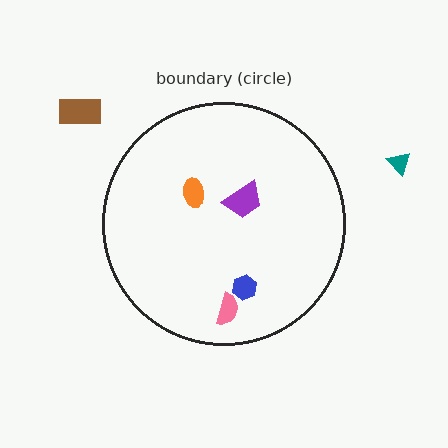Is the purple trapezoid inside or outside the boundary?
Inside.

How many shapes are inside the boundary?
4 inside, 2 outside.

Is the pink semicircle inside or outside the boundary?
Inside.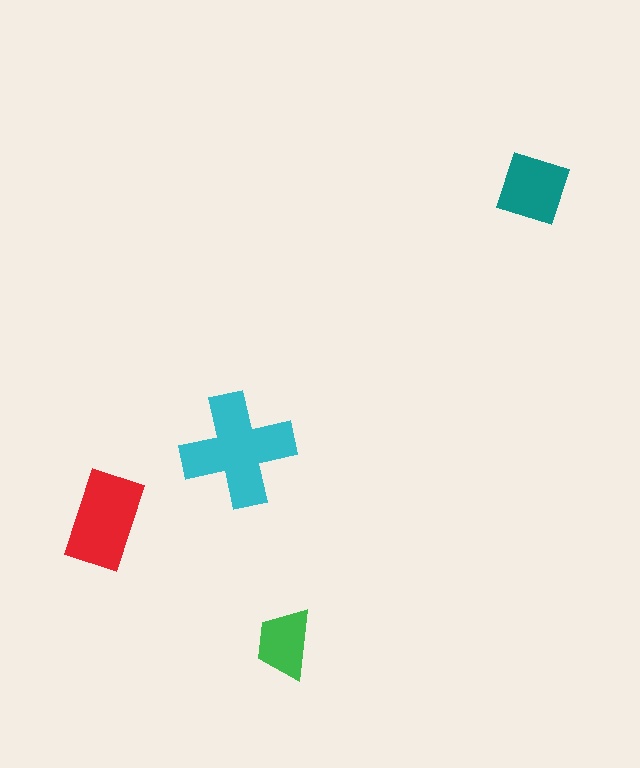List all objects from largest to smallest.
The cyan cross, the red rectangle, the teal diamond, the green trapezoid.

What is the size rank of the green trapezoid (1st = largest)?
4th.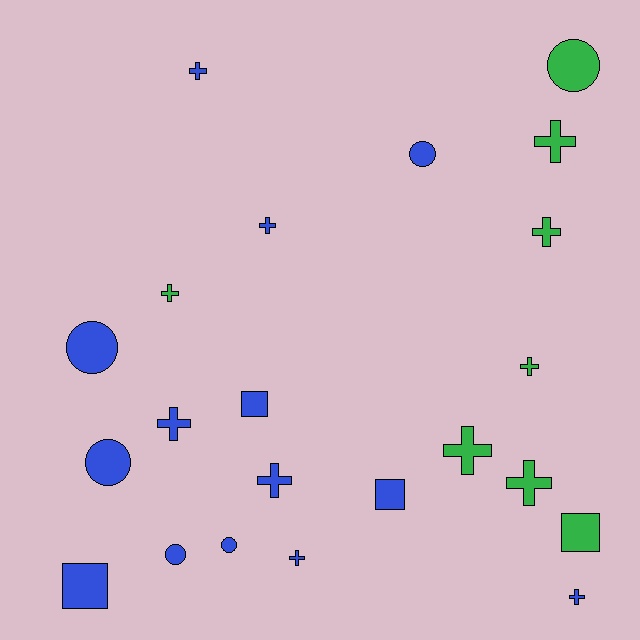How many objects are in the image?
There are 22 objects.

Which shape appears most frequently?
Cross, with 12 objects.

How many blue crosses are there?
There are 6 blue crosses.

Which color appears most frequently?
Blue, with 14 objects.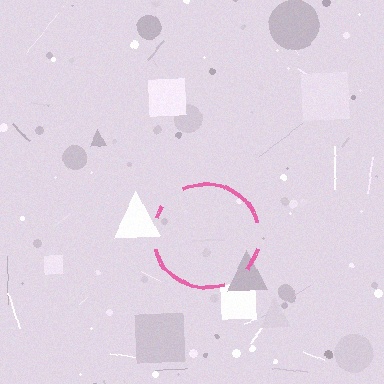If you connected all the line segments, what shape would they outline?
They would outline a circle.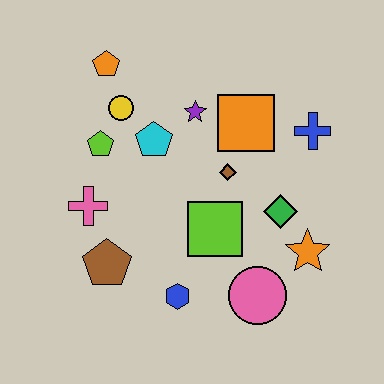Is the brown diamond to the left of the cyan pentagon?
No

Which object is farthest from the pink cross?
The blue cross is farthest from the pink cross.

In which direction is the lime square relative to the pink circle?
The lime square is above the pink circle.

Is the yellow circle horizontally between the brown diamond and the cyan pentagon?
No